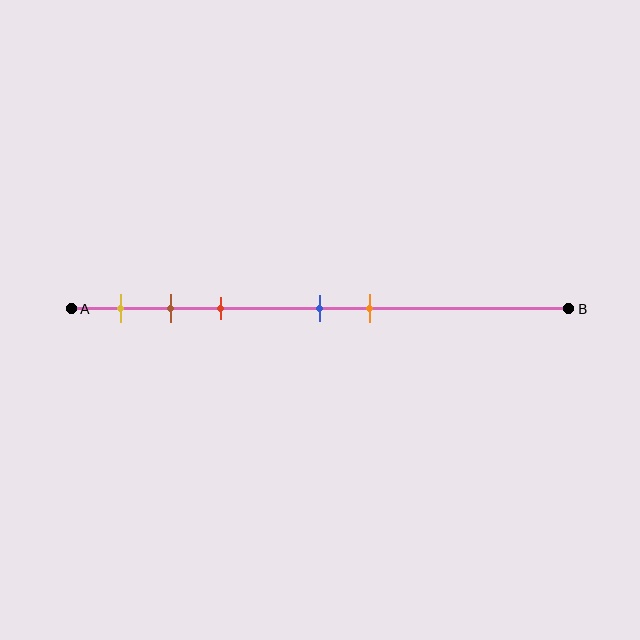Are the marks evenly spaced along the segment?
No, the marks are not evenly spaced.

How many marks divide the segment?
There are 5 marks dividing the segment.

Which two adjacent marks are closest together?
The brown and red marks are the closest adjacent pair.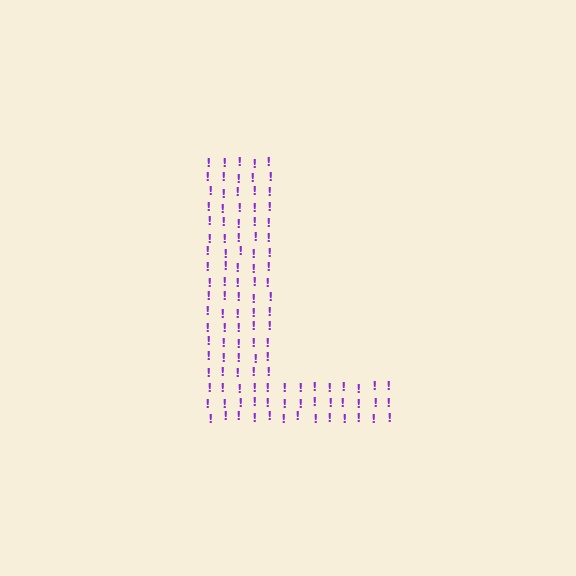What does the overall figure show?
The overall figure shows the letter L.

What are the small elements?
The small elements are exclamation marks.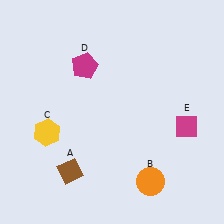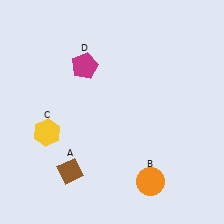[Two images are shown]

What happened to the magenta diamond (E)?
The magenta diamond (E) was removed in Image 2. It was in the bottom-right area of Image 1.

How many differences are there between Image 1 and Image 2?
There is 1 difference between the two images.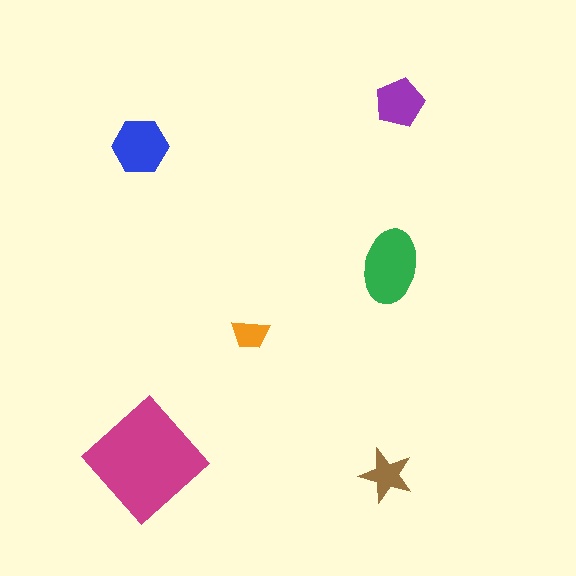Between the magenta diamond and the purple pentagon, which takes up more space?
The magenta diamond.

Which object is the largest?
The magenta diamond.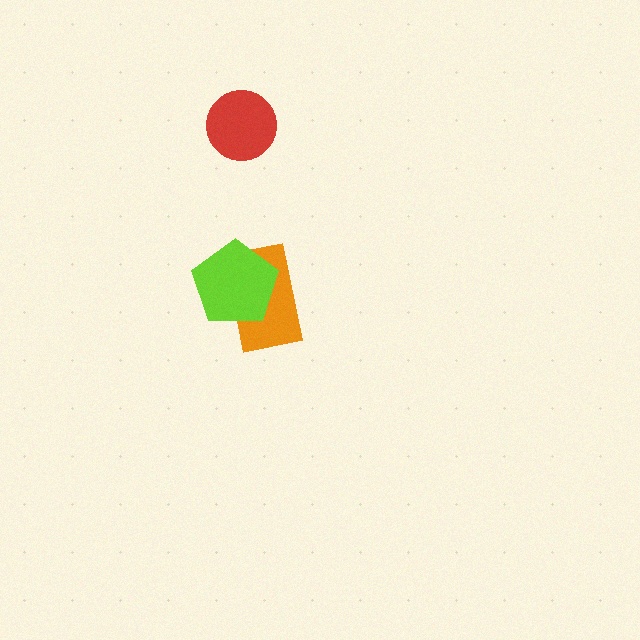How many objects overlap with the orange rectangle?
1 object overlaps with the orange rectangle.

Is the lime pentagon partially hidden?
No, no other shape covers it.